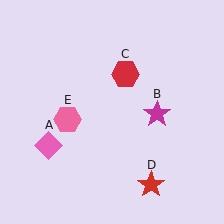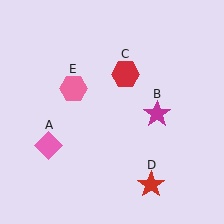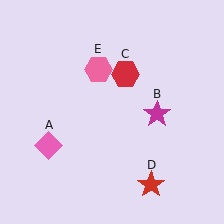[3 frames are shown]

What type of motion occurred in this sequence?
The pink hexagon (object E) rotated clockwise around the center of the scene.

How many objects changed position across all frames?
1 object changed position: pink hexagon (object E).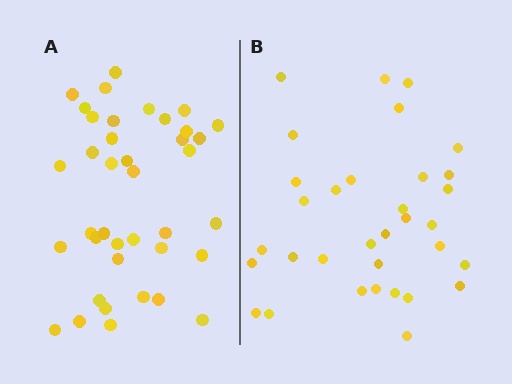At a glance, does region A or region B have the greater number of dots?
Region A (the left region) has more dots.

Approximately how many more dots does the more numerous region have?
Region A has about 6 more dots than region B.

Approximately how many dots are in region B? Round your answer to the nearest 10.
About 30 dots. (The exact count is 33, which rounds to 30.)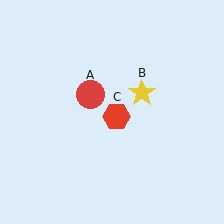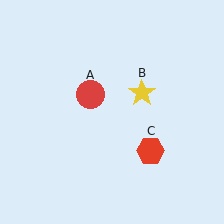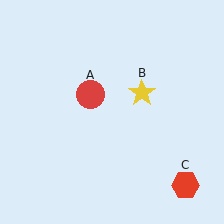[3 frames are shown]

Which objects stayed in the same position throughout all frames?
Red circle (object A) and yellow star (object B) remained stationary.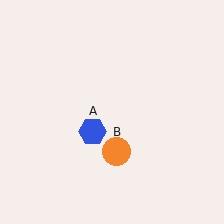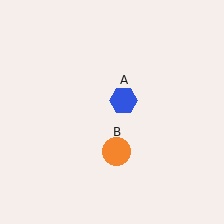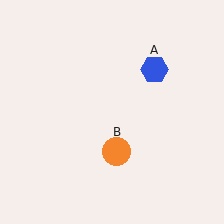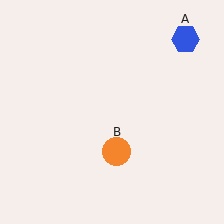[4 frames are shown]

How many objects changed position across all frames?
1 object changed position: blue hexagon (object A).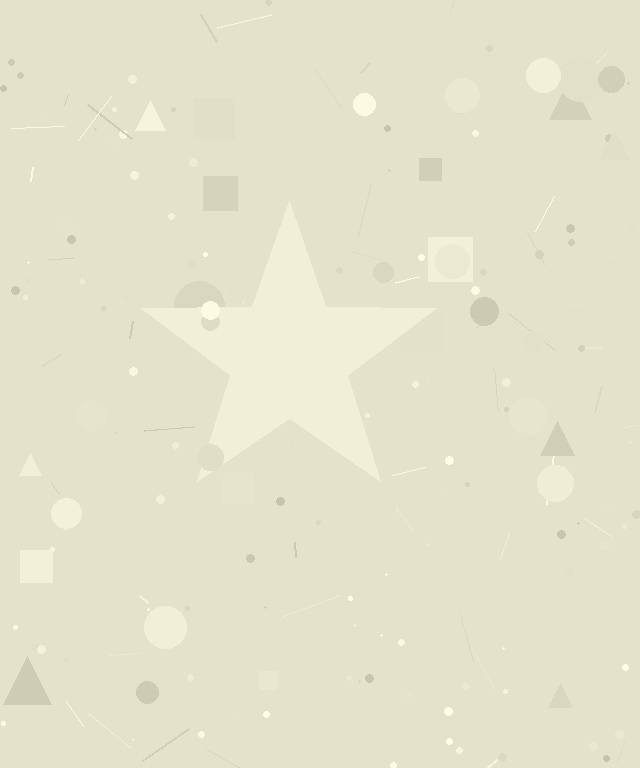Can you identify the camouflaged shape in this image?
The camouflaged shape is a star.